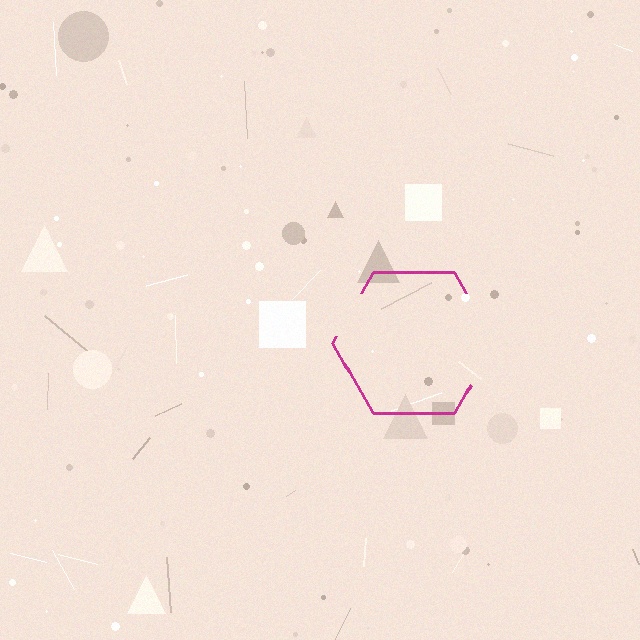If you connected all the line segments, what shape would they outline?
They would outline a hexagon.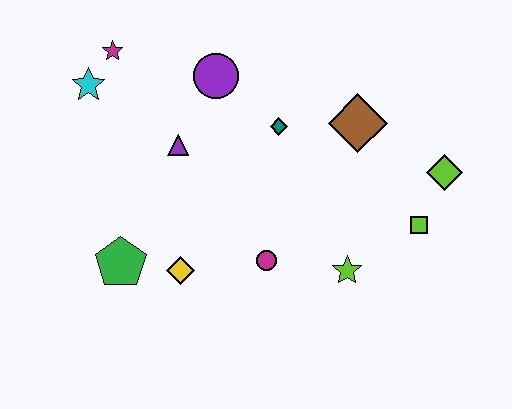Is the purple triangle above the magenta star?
No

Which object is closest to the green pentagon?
The yellow diamond is closest to the green pentagon.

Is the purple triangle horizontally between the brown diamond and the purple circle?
No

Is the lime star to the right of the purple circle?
Yes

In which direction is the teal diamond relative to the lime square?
The teal diamond is to the left of the lime square.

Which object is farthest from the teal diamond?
The green pentagon is farthest from the teal diamond.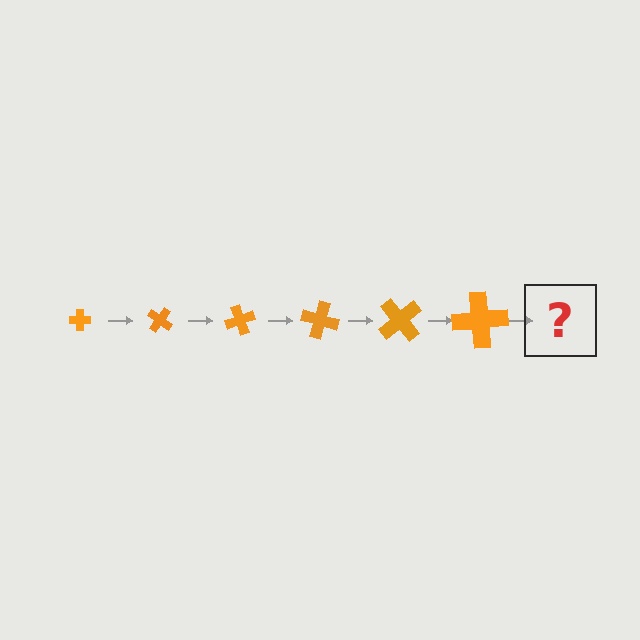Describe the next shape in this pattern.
It should be a cross, larger than the previous one and rotated 210 degrees from the start.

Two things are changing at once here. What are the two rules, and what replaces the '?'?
The two rules are that the cross grows larger each step and it rotates 35 degrees each step. The '?' should be a cross, larger than the previous one and rotated 210 degrees from the start.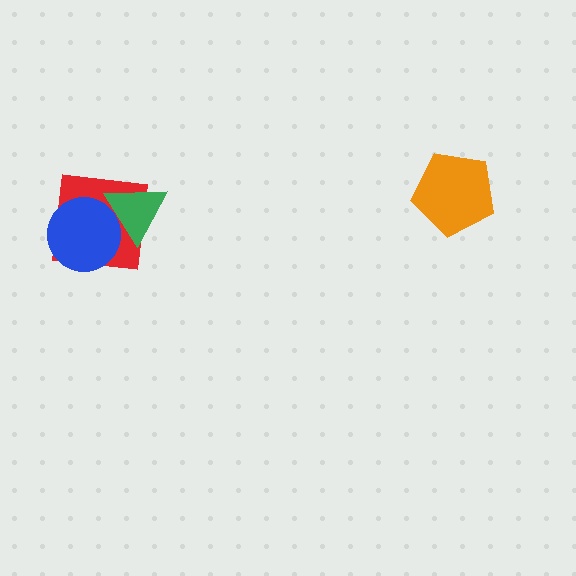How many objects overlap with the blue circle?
2 objects overlap with the blue circle.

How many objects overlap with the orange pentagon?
0 objects overlap with the orange pentagon.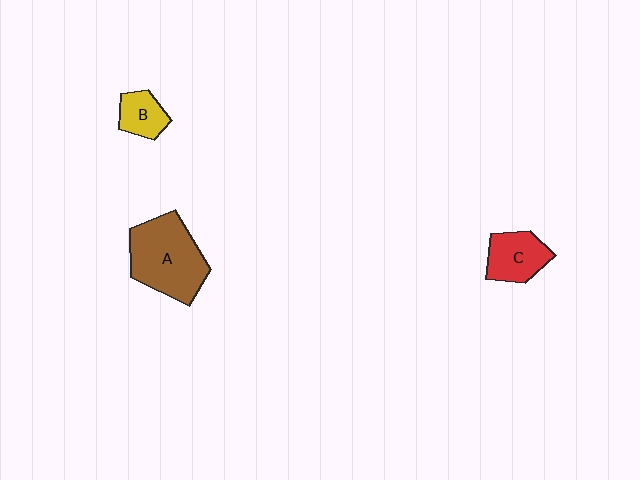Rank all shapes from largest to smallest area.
From largest to smallest: A (brown), C (red), B (yellow).